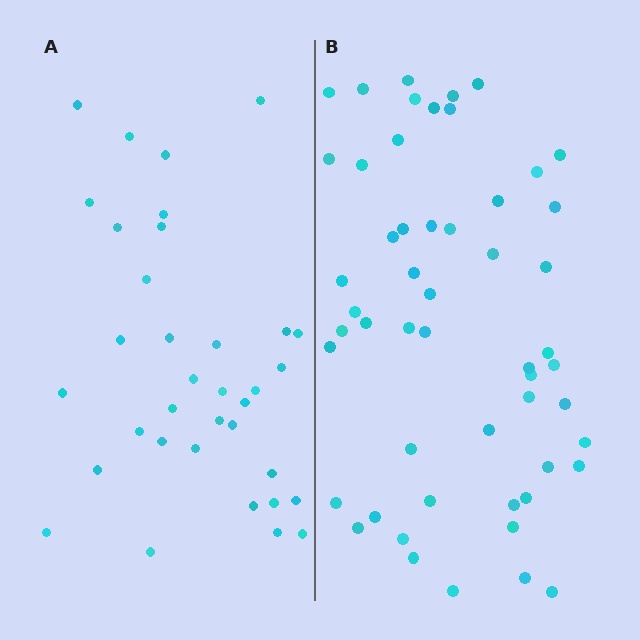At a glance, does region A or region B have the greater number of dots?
Region B (the right region) has more dots.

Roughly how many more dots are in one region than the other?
Region B has approximately 20 more dots than region A.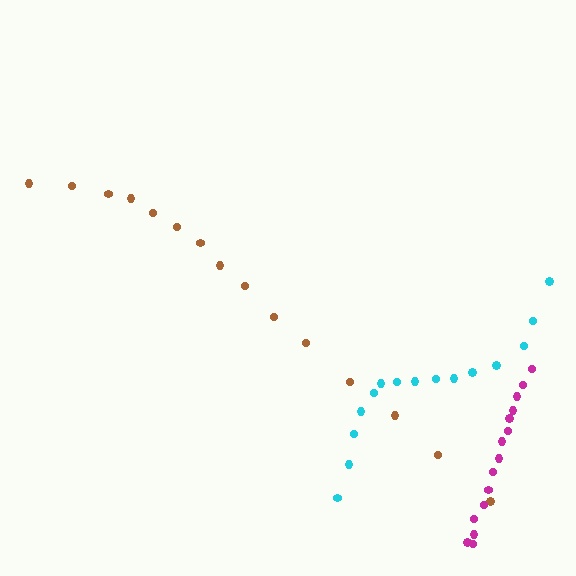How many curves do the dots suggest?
There are 3 distinct paths.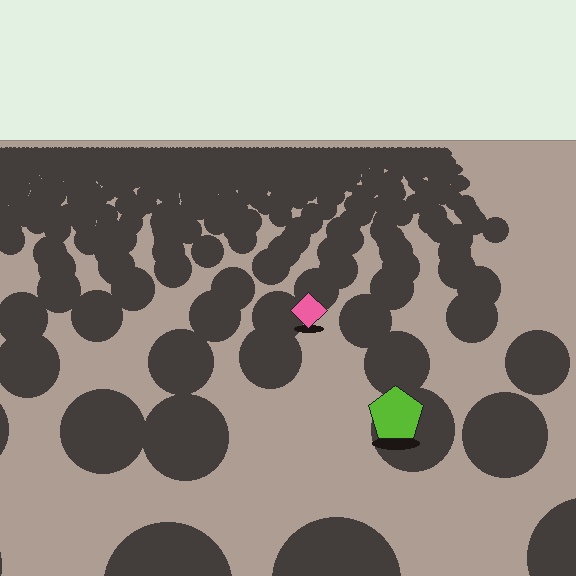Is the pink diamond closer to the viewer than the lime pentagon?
No. The lime pentagon is closer — you can tell from the texture gradient: the ground texture is coarser near it.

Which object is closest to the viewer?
The lime pentagon is closest. The texture marks near it are larger and more spread out.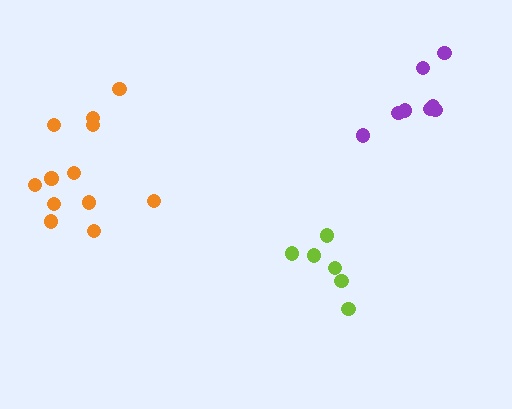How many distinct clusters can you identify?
There are 3 distinct clusters.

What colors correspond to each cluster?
The clusters are colored: lime, orange, purple.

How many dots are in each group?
Group 1: 6 dots, Group 2: 12 dots, Group 3: 8 dots (26 total).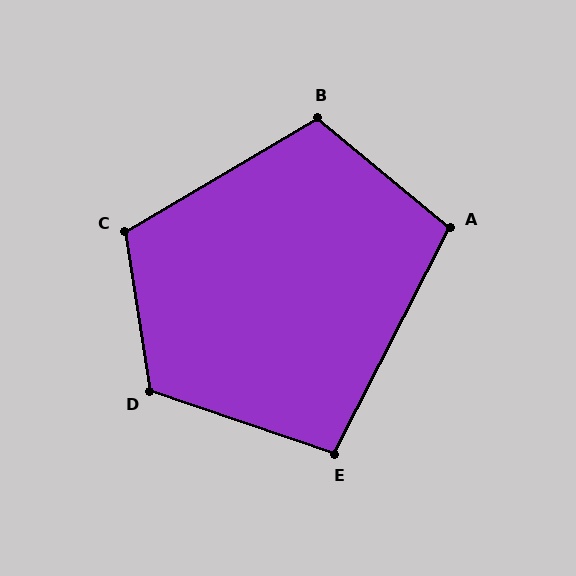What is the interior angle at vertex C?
Approximately 112 degrees (obtuse).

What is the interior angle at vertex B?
Approximately 110 degrees (obtuse).